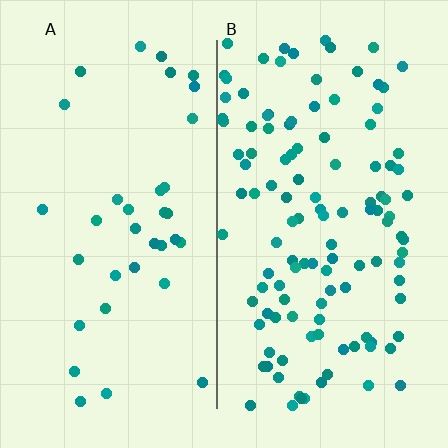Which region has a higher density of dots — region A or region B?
B (the right).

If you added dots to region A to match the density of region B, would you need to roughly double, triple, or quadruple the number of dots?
Approximately triple.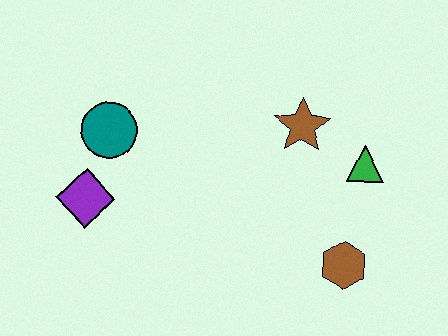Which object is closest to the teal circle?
The purple diamond is closest to the teal circle.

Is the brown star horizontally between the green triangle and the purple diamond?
Yes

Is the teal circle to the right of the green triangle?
No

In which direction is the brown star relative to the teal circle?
The brown star is to the right of the teal circle.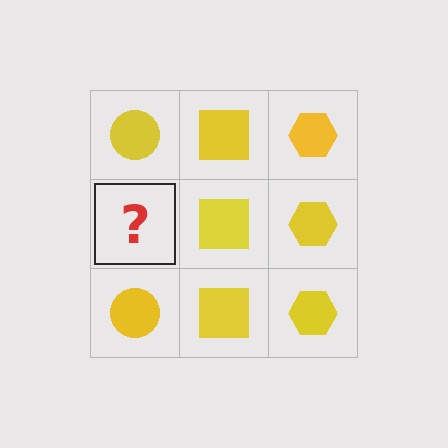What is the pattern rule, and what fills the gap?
The rule is that each column has a consistent shape. The gap should be filled with a yellow circle.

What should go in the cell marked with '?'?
The missing cell should contain a yellow circle.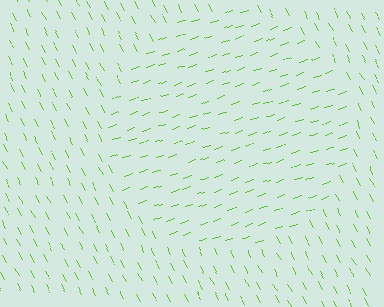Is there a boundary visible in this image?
Yes, there is a texture boundary formed by a change in line orientation.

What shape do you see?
I see a circle.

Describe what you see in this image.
The image is filled with small lime line segments. A circle region in the image has lines oriented differently from the surrounding lines, creating a visible texture boundary.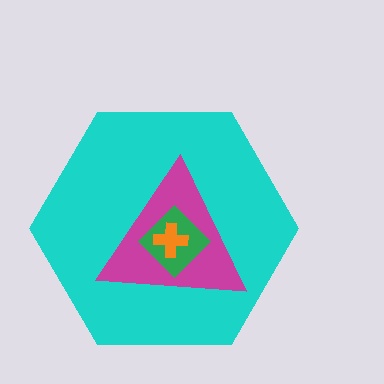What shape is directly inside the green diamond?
The orange cross.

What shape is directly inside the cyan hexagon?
The magenta triangle.